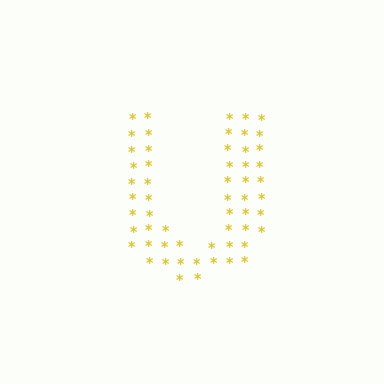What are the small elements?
The small elements are asterisks.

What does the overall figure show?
The overall figure shows the letter U.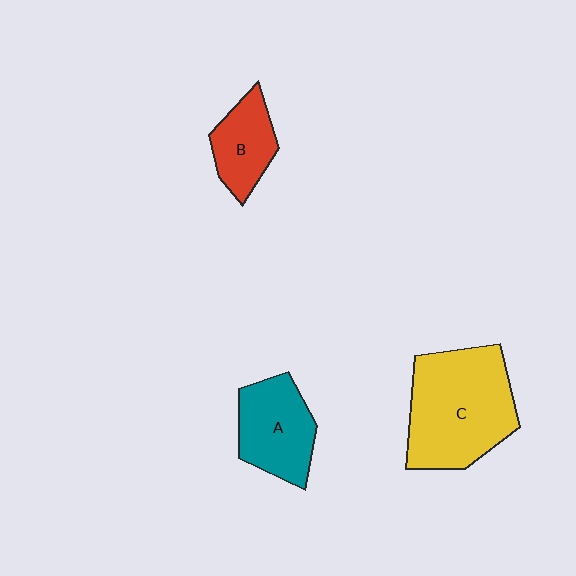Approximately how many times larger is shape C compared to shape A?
Approximately 1.7 times.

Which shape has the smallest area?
Shape B (red).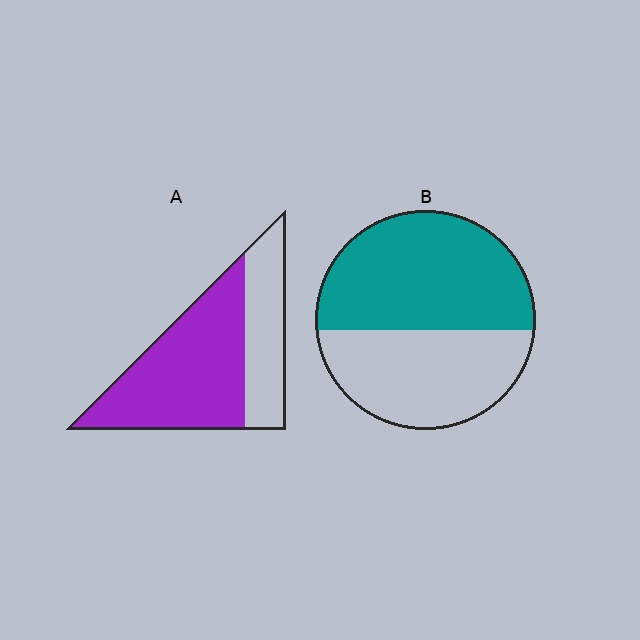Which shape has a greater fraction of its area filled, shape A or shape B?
Shape A.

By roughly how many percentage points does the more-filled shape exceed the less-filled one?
By roughly 10 percentage points (A over B).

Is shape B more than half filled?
Yes.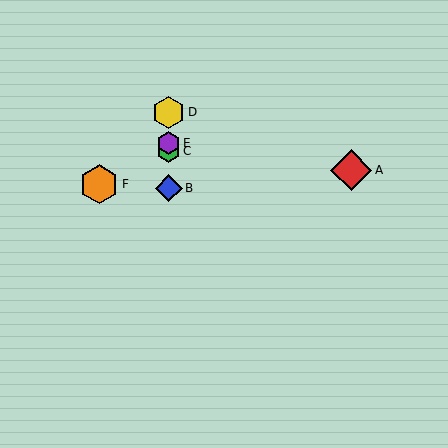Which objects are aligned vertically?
Objects B, C, D, E are aligned vertically.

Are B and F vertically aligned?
No, B is at x≈169 and F is at x≈99.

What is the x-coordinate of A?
Object A is at x≈351.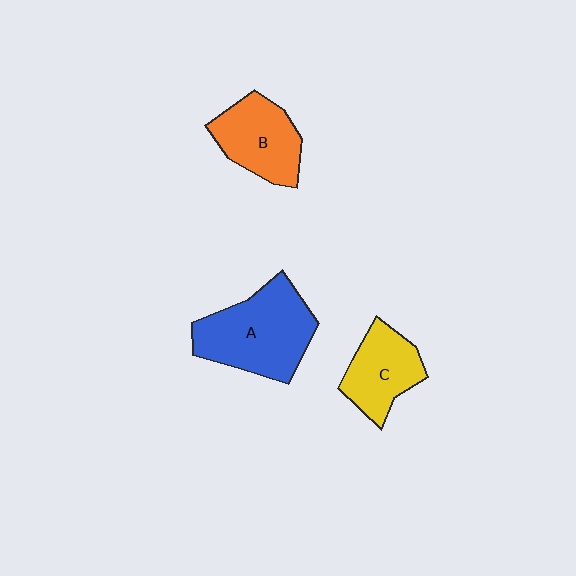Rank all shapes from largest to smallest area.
From largest to smallest: A (blue), B (orange), C (yellow).